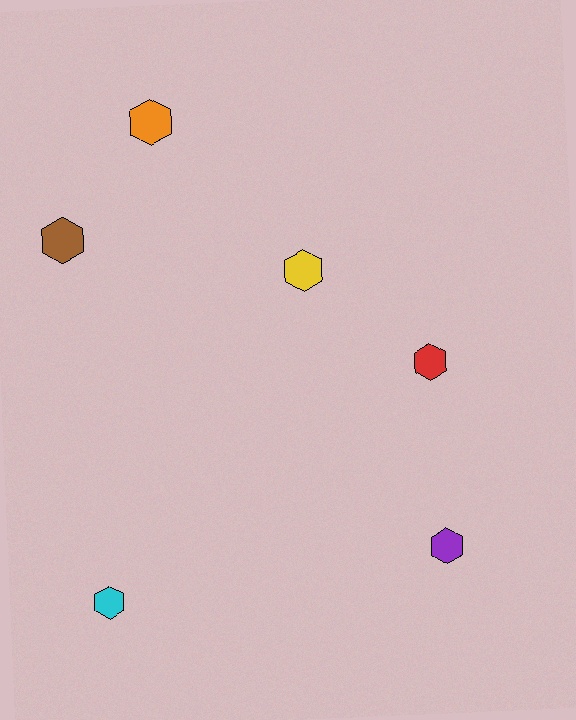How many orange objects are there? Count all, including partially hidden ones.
There is 1 orange object.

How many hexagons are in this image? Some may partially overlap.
There are 6 hexagons.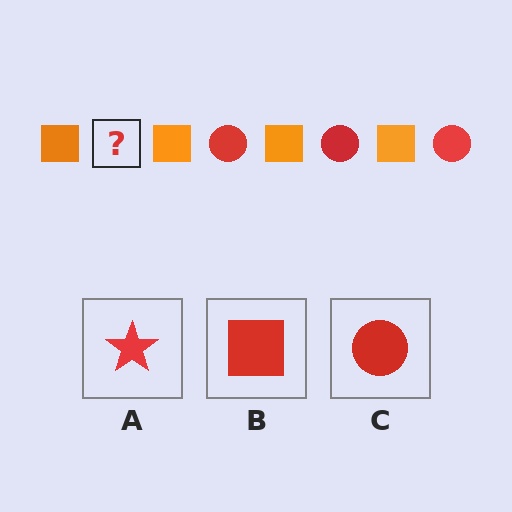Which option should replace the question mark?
Option C.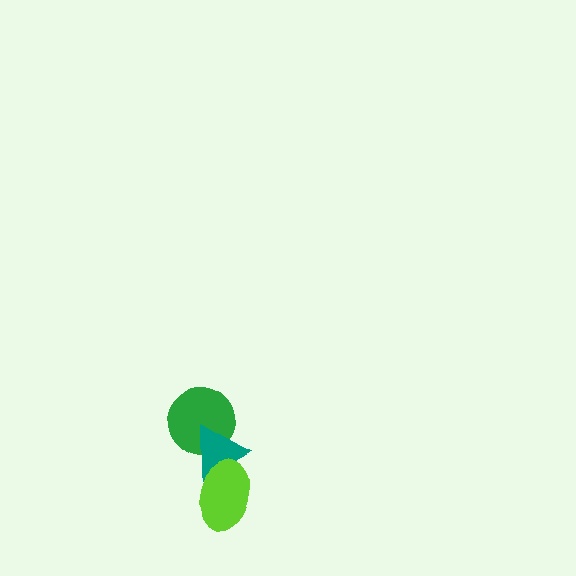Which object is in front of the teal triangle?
The lime ellipse is in front of the teal triangle.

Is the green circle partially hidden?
Yes, it is partially covered by another shape.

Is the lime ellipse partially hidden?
No, no other shape covers it.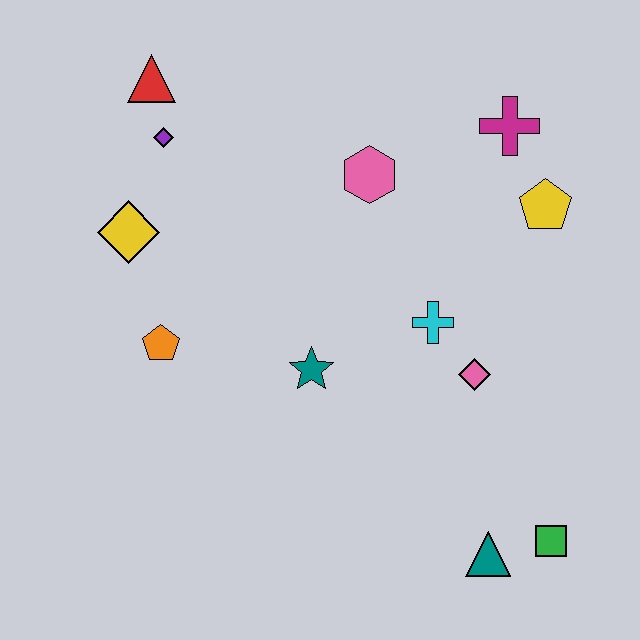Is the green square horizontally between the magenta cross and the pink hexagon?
No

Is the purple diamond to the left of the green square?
Yes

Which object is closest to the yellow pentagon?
The magenta cross is closest to the yellow pentagon.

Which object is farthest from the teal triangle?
The red triangle is farthest from the teal triangle.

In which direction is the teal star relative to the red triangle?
The teal star is below the red triangle.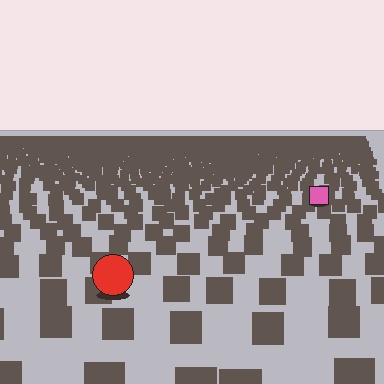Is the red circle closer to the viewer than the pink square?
Yes. The red circle is closer — you can tell from the texture gradient: the ground texture is coarser near it.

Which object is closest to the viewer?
The red circle is closest. The texture marks near it are larger and more spread out.